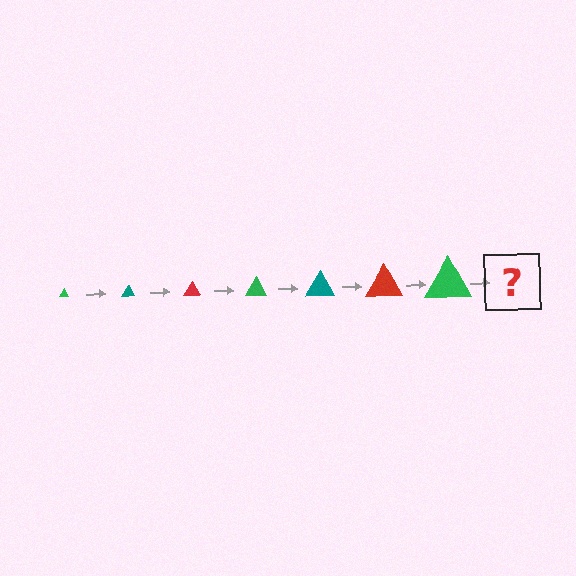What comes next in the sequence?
The next element should be a teal triangle, larger than the previous one.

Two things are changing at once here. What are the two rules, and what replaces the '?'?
The two rules are that the triangle grows larger each step and the color cycles through green, teal, and red. The '?' should be a teal triangle, larger than the previous one.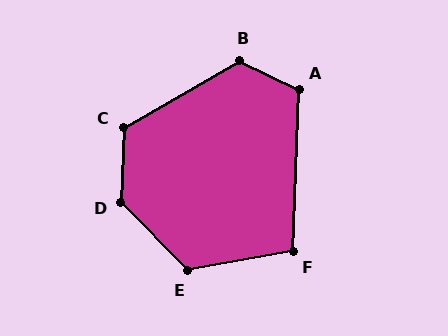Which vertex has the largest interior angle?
D, at approximately 134 degrees.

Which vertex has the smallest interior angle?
F, at approximately 102 degrees.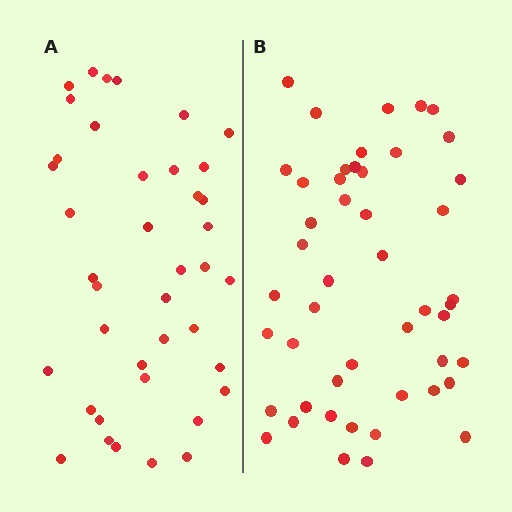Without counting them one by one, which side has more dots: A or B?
Region B (the right region) has more dots.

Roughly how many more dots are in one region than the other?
Region B has roughly 8 or so more dots than region A.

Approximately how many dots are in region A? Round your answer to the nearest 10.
About 40 dots.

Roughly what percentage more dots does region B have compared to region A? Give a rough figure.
About 20% more.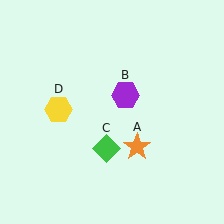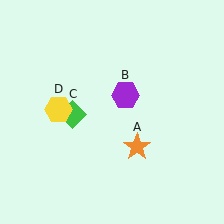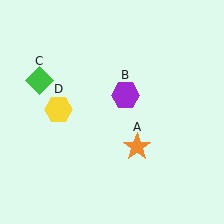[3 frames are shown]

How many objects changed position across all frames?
1 object changed position: green diamond (object C).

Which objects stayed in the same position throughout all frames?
Orange star (object A) and purple hexagon (object B) and yellow hexagon (object D) remained stationary.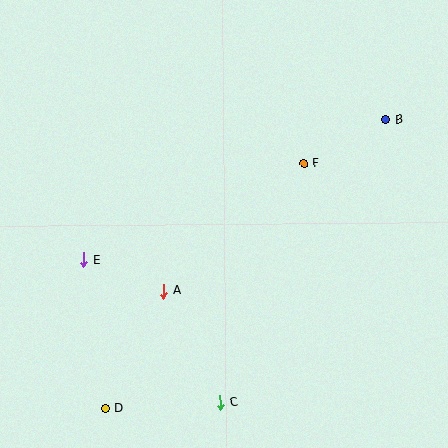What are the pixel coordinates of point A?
Point A is at (163, 291).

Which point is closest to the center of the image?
Point A at (163, 291) is closest to the center.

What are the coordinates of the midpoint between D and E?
The midpoint between D and E is at (95, 334).